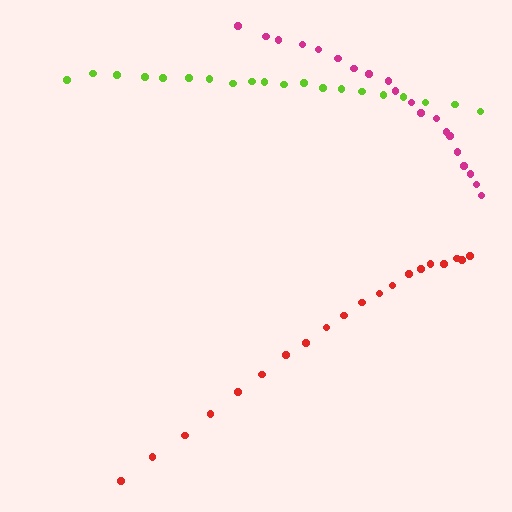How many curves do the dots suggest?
There are 3 distinct paths.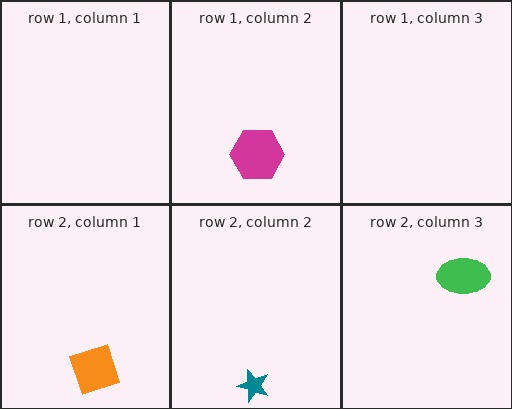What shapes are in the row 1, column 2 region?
The magenta hexagon.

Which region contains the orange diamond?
The row 2, column 1 region.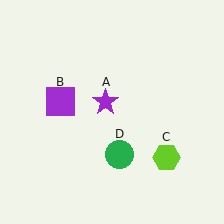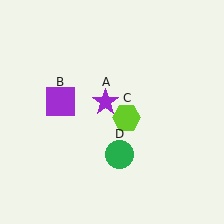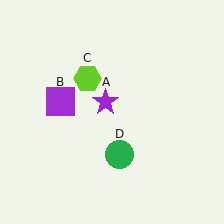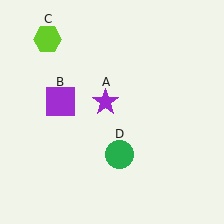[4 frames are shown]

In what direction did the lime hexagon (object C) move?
The lime hexagon (object C) moved up and to the left.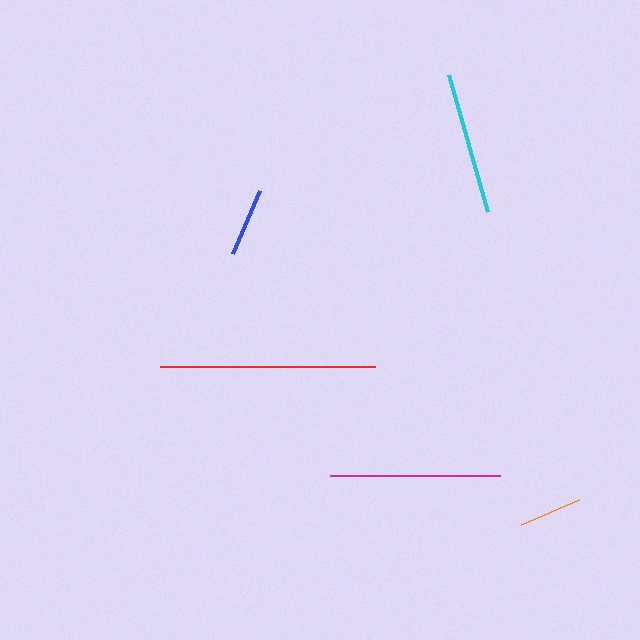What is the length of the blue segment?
The blue segment is approximately 68 pixels long.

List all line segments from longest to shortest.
From longest to shortest: red, magenta, cyan, blue, orange.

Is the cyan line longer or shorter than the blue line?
The cyan line is longer than the blue line.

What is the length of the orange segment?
The orange segment is approximately 63 pixels long.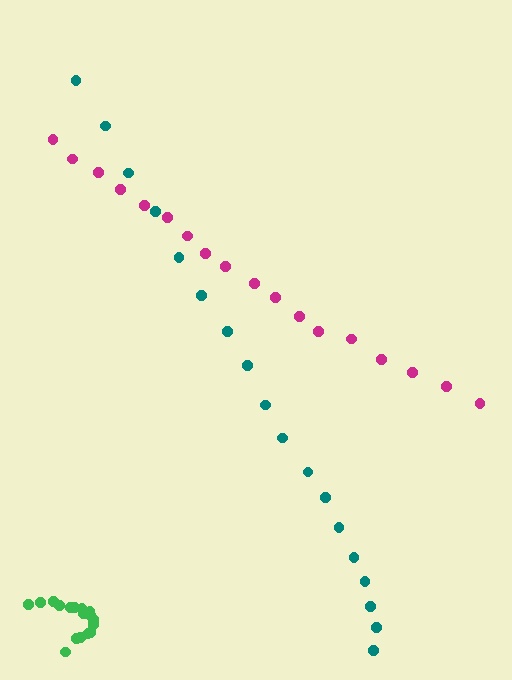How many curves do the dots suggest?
There are 3 distinct paths.